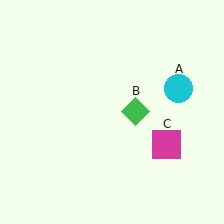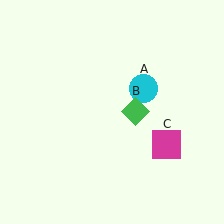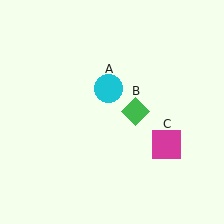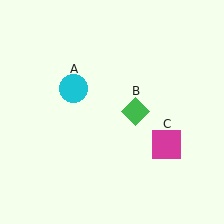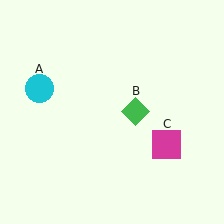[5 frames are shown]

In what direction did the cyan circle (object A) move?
The cyan circle (object A) moved left.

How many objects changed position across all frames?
1 object changed position: cyan circle (object A).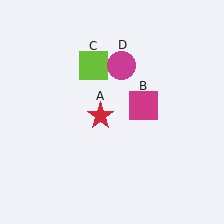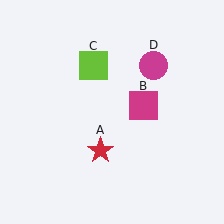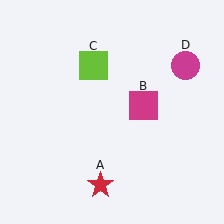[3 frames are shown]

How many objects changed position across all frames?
2 objects changed position: red star (object A), magenta circle (object D).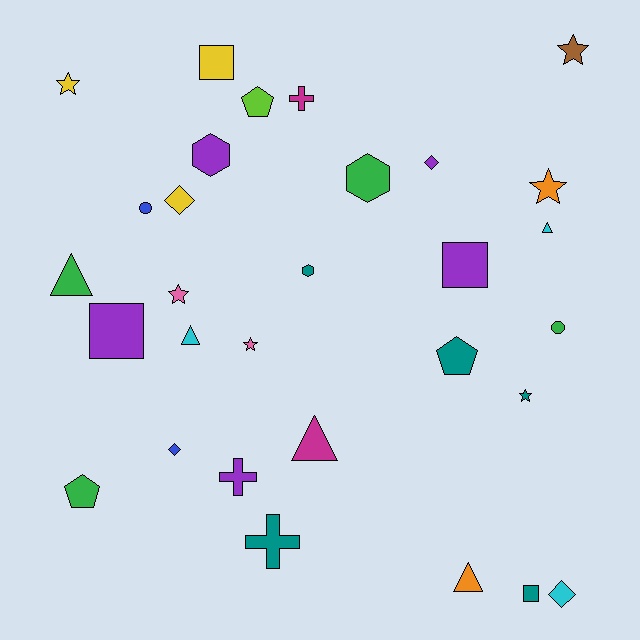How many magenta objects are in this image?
There are 2 magenta objects.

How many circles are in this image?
There are 2 circles.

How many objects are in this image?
There are 30 objects.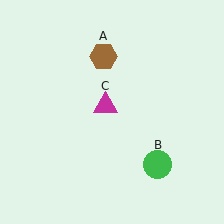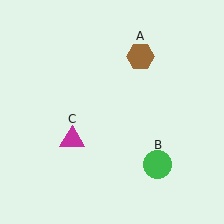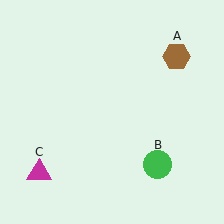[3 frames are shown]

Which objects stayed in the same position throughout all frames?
Green circle (object B) remained stationary.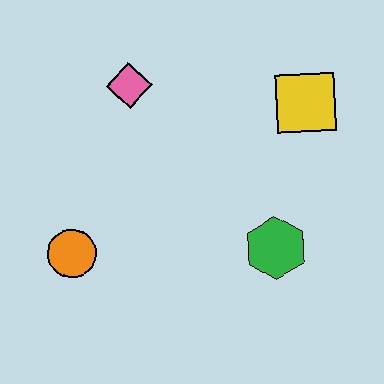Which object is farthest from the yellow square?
The orange circle is farthest from the yellow square.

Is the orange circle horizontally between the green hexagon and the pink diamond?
No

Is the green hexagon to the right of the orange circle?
Yes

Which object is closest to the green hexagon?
The yellow square is closest to the green hexagon.